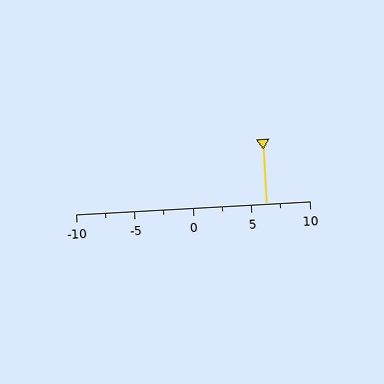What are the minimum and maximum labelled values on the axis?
The axis runs from -10 to 10.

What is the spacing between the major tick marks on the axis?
The major ticks are spaced 5 apart.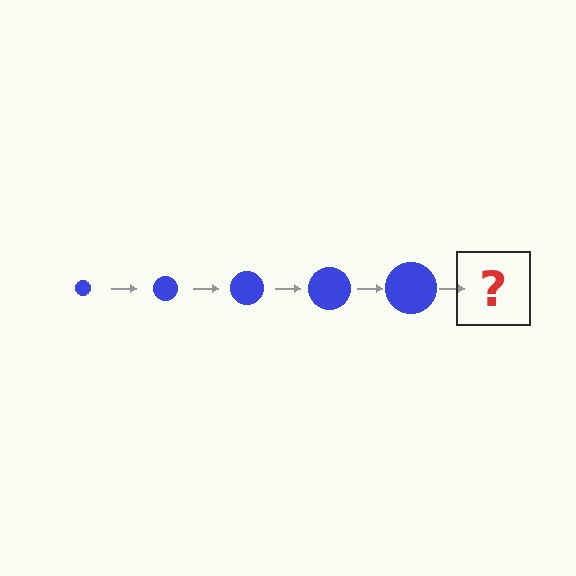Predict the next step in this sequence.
The next step is a blue circle, larger than the previous one.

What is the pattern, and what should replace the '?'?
The pattern is that the circle gets progressively larger each step. The '?' should be a blue circle, larger than the previous one.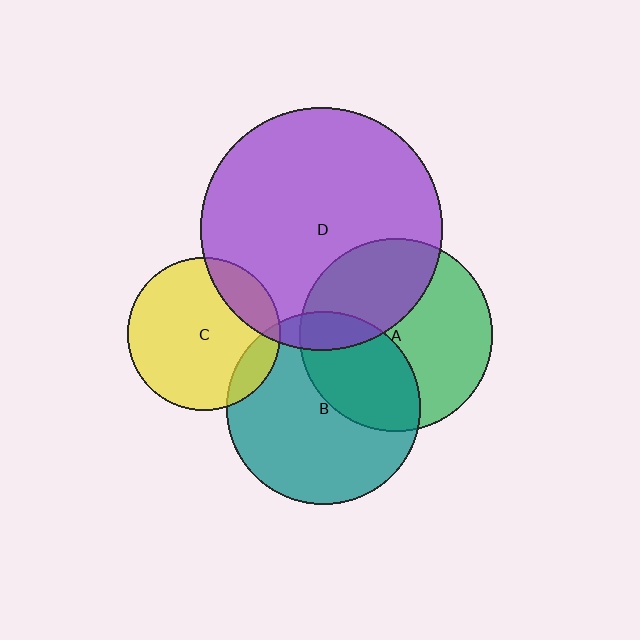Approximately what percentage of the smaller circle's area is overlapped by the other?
Approximately 15%.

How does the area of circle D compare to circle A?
Approximately 1.6 times.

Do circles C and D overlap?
Yes.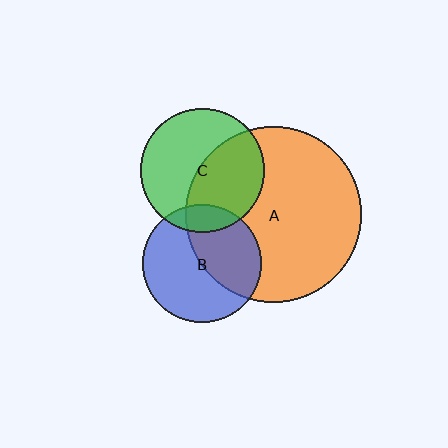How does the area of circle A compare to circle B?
Approximately 2.2 times.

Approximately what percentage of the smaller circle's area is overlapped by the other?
Approximately 15%.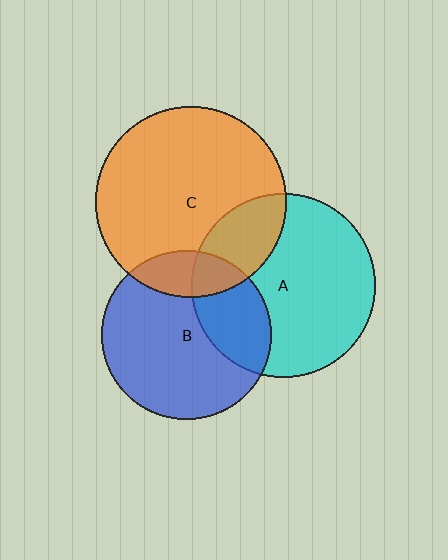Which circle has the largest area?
Circle C (orange).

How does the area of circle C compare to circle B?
Approximately 1.3 times.